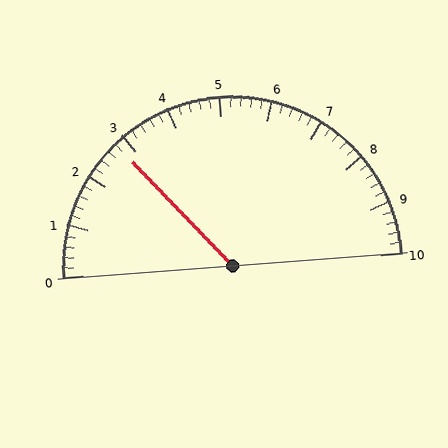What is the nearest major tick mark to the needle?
The nearest major tick mark is 3.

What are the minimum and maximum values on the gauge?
The gauge ranges from 0 to 10.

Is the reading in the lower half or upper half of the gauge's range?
The reading is in the lower half of the range (0 to 10).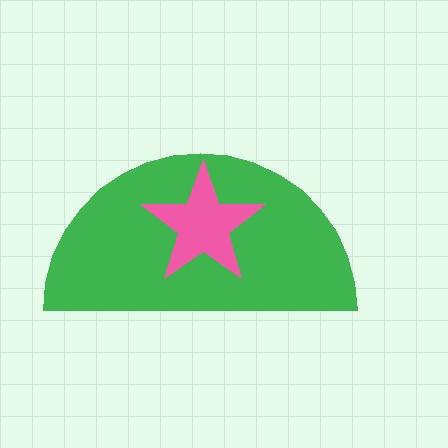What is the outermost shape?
The green semicircle.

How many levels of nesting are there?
2.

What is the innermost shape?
The pink star.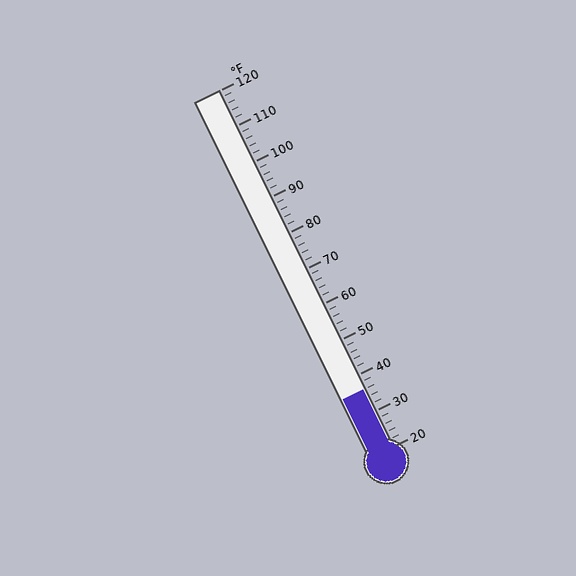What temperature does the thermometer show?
The thermometer shows approximately 36°F.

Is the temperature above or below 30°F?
The temperature is above 30°F.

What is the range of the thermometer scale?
The thermometer scale ranges from 20°F to 120°F.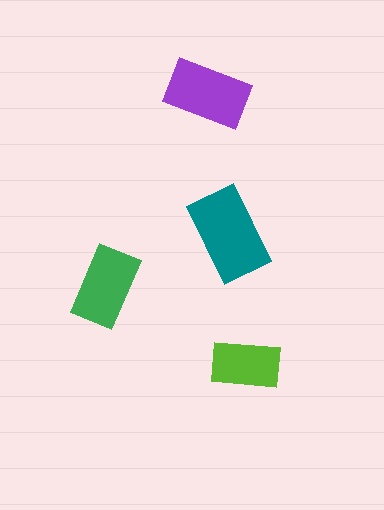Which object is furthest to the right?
The lime rectangle is rightmost.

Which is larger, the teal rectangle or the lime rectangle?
The teal one.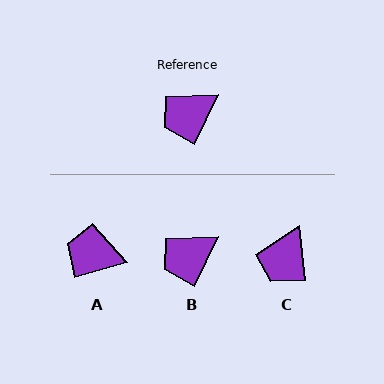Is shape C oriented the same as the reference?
No, it is off by about 31 degrees.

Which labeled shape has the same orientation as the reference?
B.